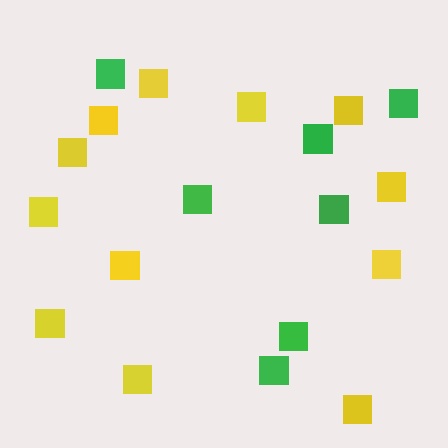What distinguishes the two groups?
There are 2 groups: one group of green squares (7) and one group of yellow squares (12).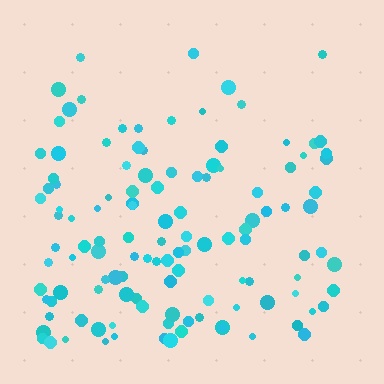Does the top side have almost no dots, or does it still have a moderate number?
Still a moderate number, just noticeably fewer than the bottom.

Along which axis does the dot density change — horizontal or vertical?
Vertical.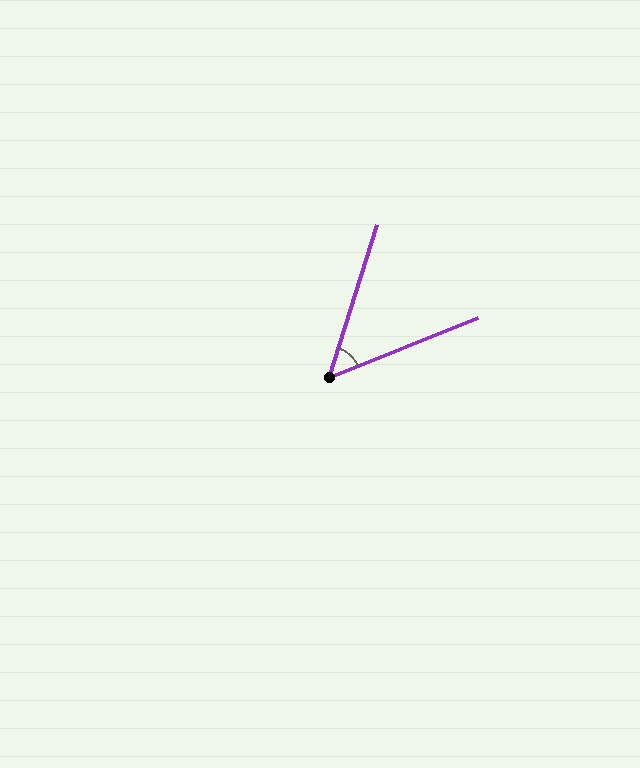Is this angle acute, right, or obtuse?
It is acute.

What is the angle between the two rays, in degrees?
Approximately 51 degrees.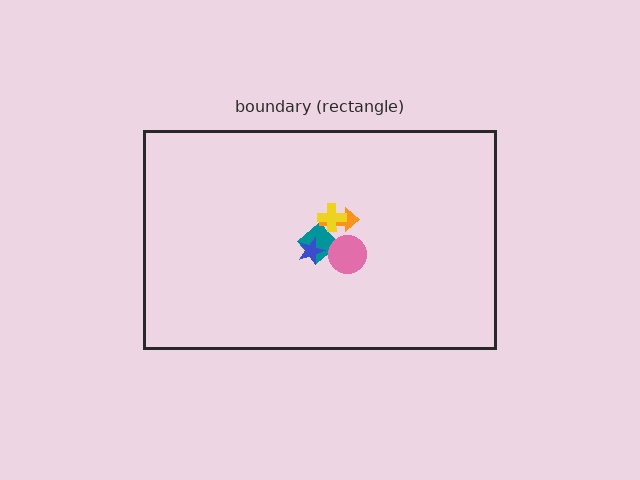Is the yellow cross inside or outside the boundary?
Inside.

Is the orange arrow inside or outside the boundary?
Inside.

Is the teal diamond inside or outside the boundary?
Inside.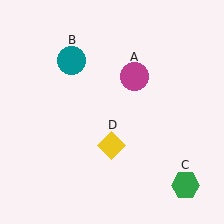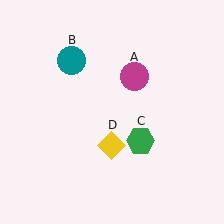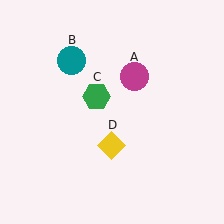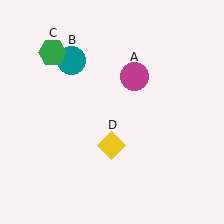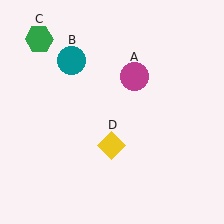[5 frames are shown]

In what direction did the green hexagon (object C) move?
The green hexagon (object C) moved up and to the left.